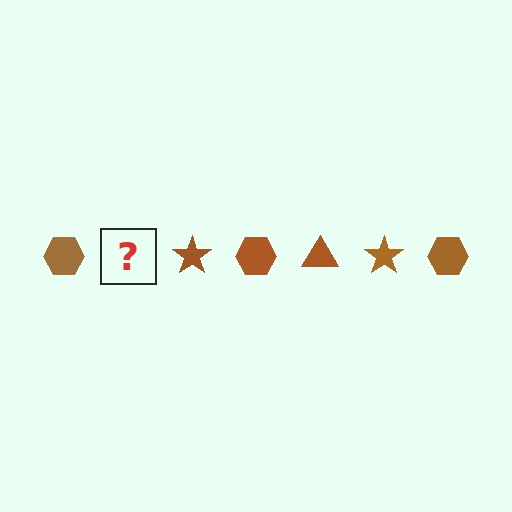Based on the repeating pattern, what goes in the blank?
The blank should be a brown triangle.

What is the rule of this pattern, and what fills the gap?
The rule is that the pattern cycles through hexagon, triangle, star shapes in brown. The gap should be filled with a brown triangle.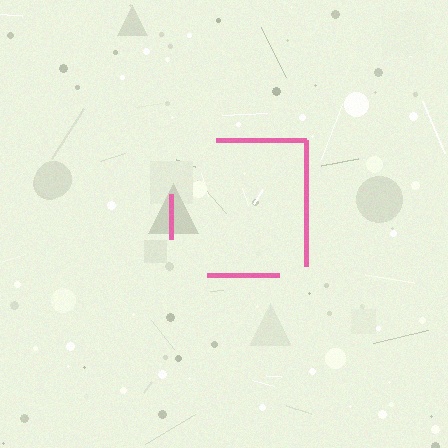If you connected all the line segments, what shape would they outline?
They would outline a square.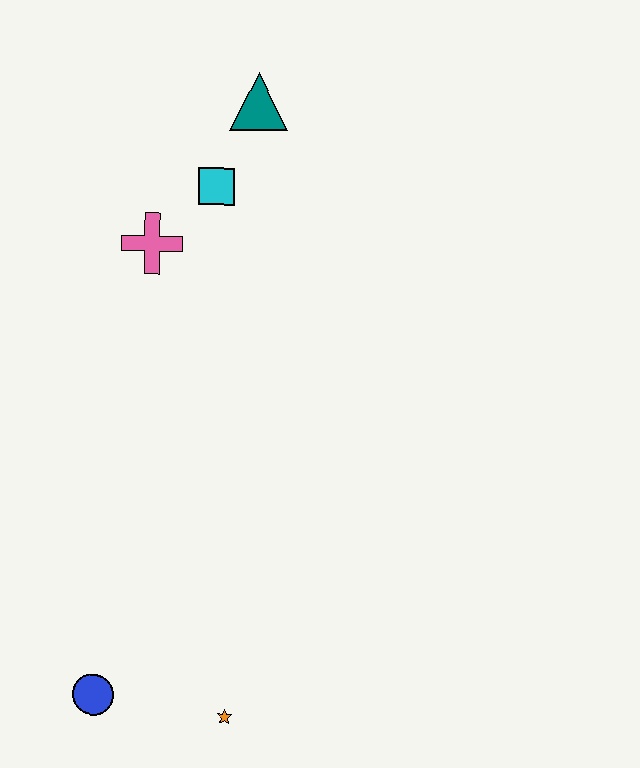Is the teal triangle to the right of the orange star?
Yes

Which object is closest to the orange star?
The blue circle is closest to the orange star.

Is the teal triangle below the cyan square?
No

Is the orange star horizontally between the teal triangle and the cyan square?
Yes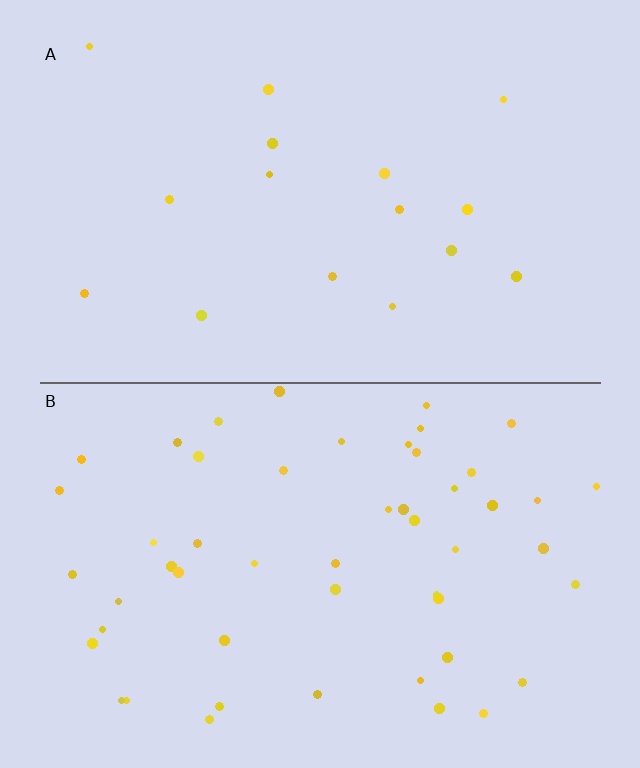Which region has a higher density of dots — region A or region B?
B (the bottom).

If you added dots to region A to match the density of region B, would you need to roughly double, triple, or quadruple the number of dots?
Approximately triple.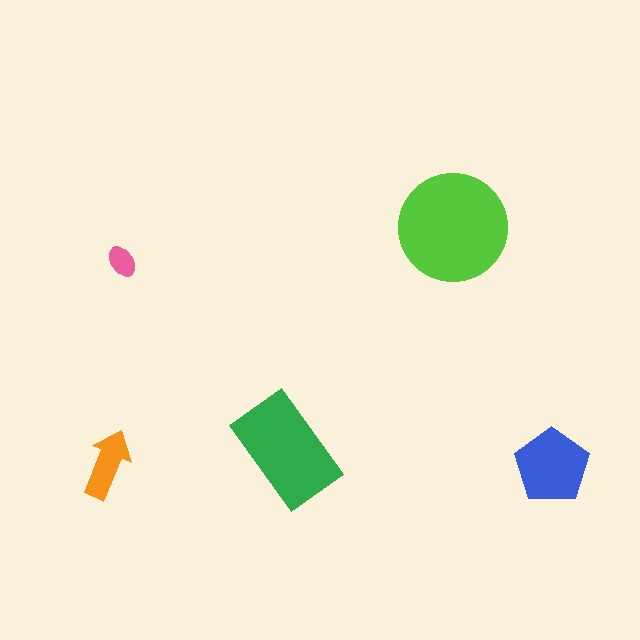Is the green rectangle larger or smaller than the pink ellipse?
Larger.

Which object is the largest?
The lime circle.